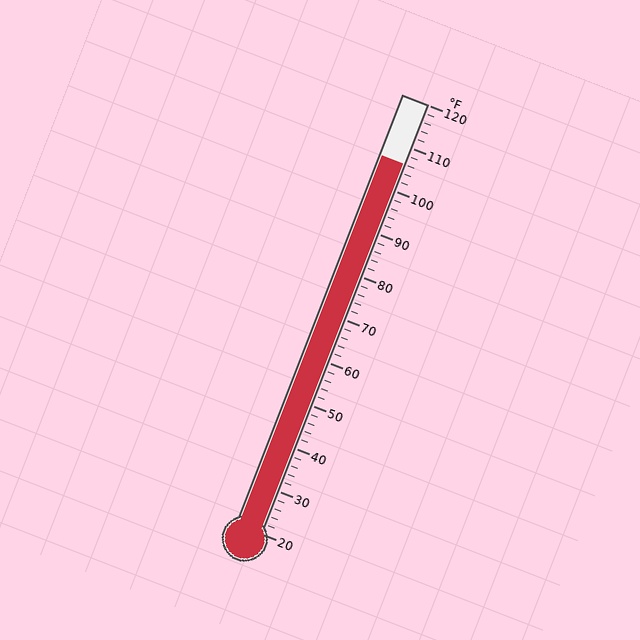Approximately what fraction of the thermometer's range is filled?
The thermometer is filled to approximately 85% of its range.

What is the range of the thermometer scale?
The thermometer scale ranges from 20°F to 120°F.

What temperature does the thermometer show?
The thermometer shows approximately 106°F.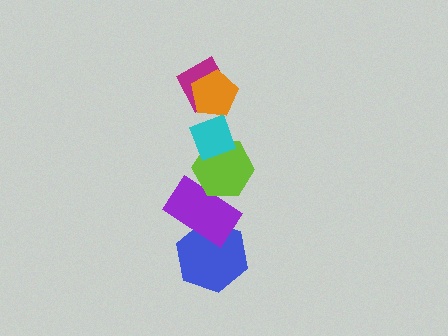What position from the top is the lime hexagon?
The lime hexagon is 4th from the top.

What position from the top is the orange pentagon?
The orange pentagon is 1st from the top.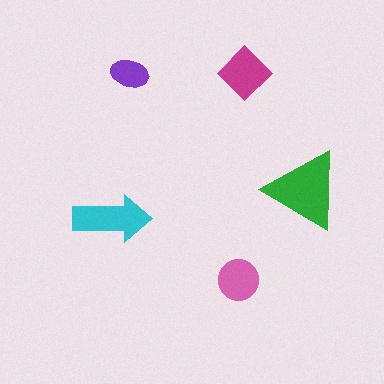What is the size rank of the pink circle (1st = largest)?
4th.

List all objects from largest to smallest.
The green triangle, the cyan arrow, the magenta diamond, the pink circle, the purple ellipse.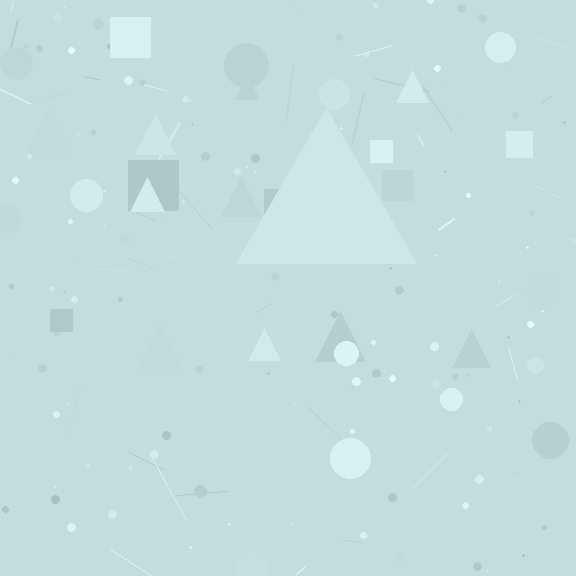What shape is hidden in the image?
A triangle is hidden in the image.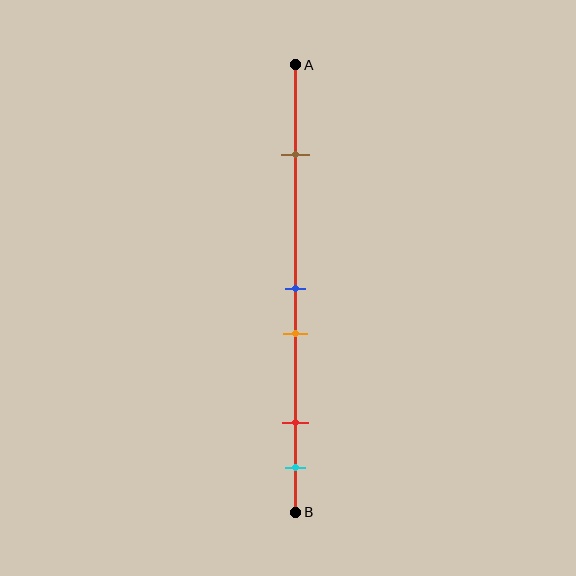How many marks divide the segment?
There are 5 marks dividing the segment.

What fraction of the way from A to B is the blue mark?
The blue mark is approximately 50% (0.5) of the way from A to B.